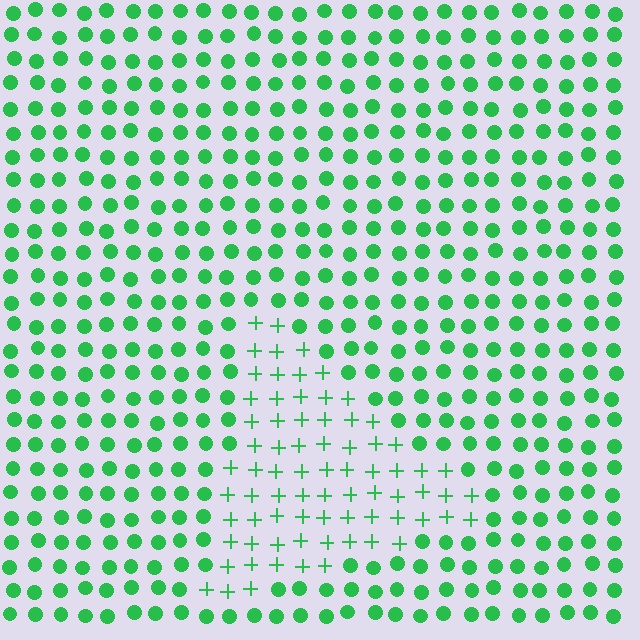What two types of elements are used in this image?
The image uses plus signs inside the triangle region and circles outside it.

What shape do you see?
I see a triangle.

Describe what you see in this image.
The image is filled with small green elements arranged in a uniform grid. A triangle-shaped region contains plus signs, while the surrounding area contains circles. The boundary is defined purely by the change in element shape.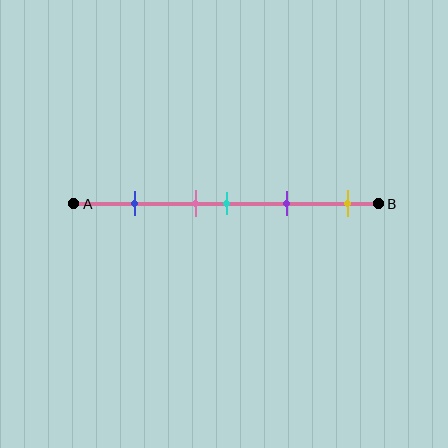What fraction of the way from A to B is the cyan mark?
The cyan mark is approximately 50% (0.5) of the way from A to B.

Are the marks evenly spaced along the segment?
No, the marks are not evenly spaced.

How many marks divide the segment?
There are 5 marks dividing the segment.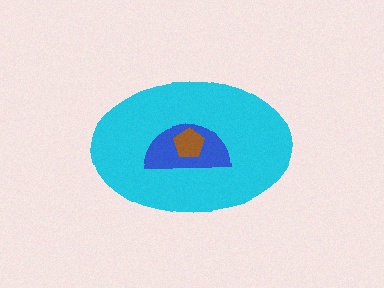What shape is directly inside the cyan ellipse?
The blue semicircle.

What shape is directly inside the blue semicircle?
The brown pentagon.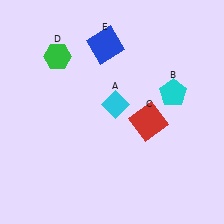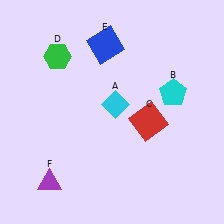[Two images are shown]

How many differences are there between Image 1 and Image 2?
There is 1 difference between the two images.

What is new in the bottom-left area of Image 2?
A purple triangle (F) was added in the bottom-left area of Image 2.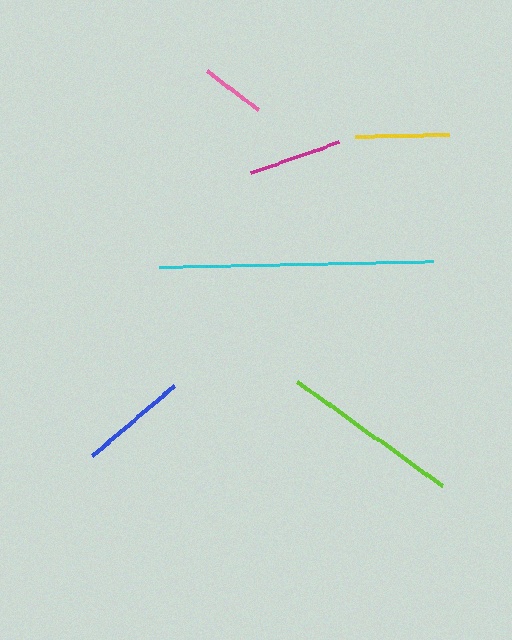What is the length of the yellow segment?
The yellow segment is approximately 94 pixels long.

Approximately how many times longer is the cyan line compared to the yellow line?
The cyan line is approximately 2.9 times the length of the yellow line.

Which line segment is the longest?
The cyan line is the longest at approximately 274 pixels.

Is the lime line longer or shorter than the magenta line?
The lime line is longer than the magenta line.